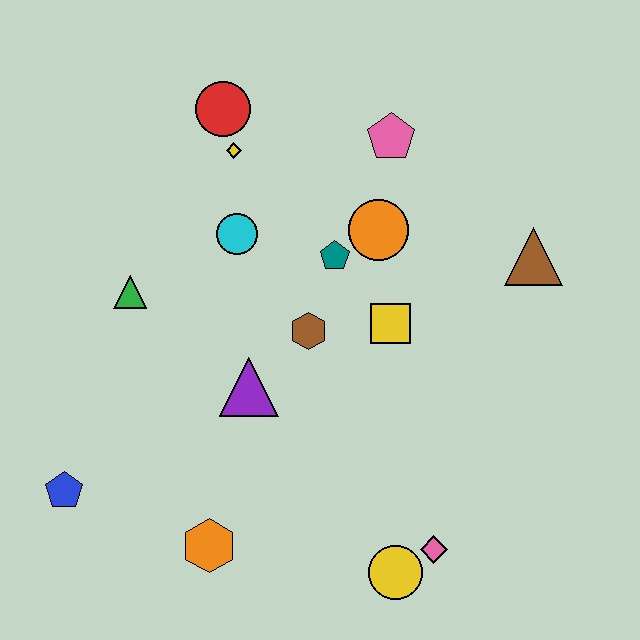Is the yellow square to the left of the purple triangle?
No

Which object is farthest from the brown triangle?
The blue pentagon is farthest from the brown triangle.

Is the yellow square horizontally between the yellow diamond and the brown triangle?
Yes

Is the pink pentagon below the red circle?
Yes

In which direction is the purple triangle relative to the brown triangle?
The purple triangle is to the left of the brown triangle.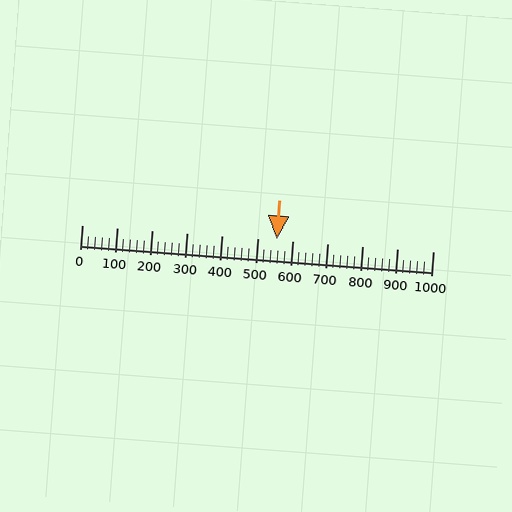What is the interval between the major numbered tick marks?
The major tick marks are spaced 100 units apart.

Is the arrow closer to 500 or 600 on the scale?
The arrow is closer to 600.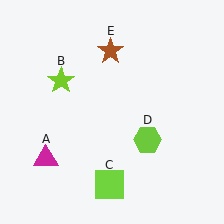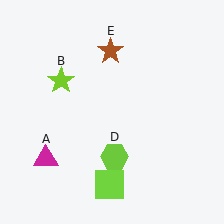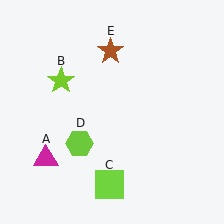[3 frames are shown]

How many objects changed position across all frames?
1 object changed position: lime hexagon (object D).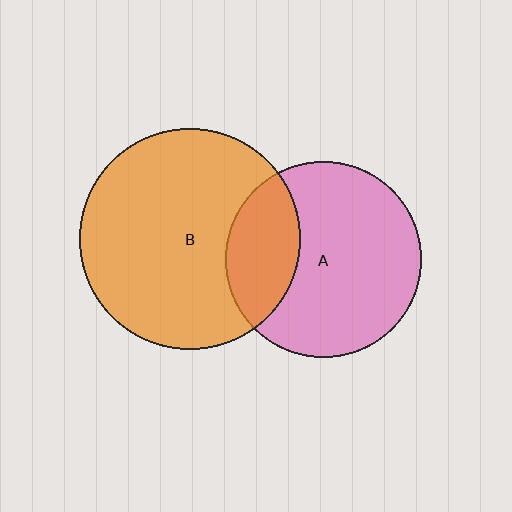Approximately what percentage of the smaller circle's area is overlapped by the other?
Approximately 25%.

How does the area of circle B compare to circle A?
Approximately 1.3 times.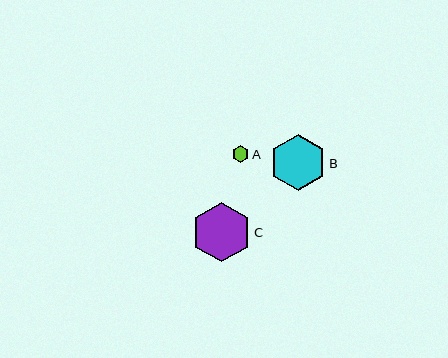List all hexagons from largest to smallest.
From largest to smallest: C, B, A.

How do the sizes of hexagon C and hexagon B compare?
Hexagon C and hexagon B are approximately the same size.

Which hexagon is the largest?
Hexagon C is the largest with a size of approximately 60 pixels.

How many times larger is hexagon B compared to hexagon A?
Hexagon B is approximately 3.3 times the size of hexagon A.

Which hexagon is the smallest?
Hexagon A is the smallest with a size of approximately 17 pixels.